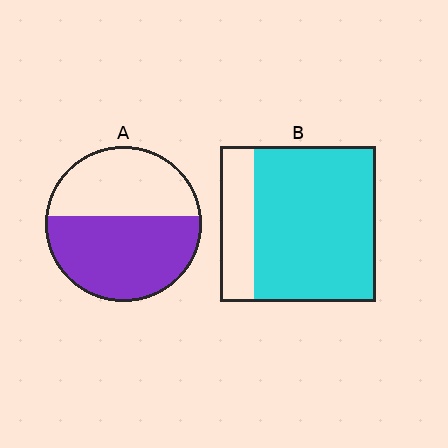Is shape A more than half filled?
Yes.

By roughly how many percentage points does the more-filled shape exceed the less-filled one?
By roughly 20 percentage points (B over A).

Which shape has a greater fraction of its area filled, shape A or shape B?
Shape B.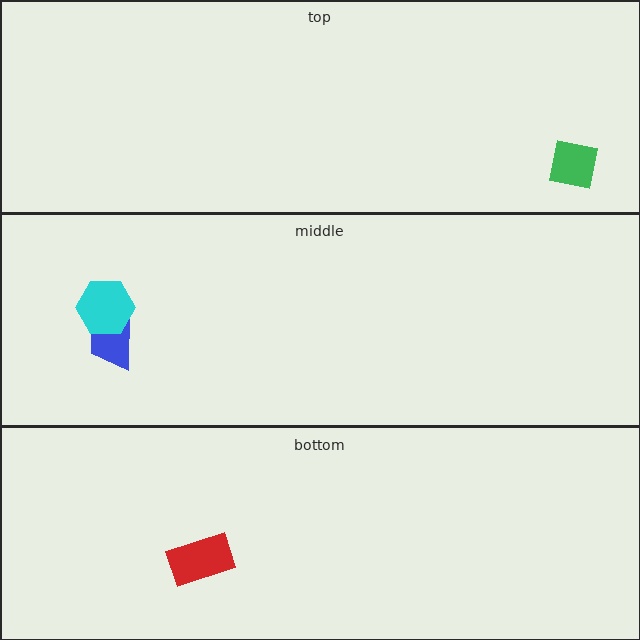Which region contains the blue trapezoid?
The middle region.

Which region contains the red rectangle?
The bottom region.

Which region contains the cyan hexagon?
The middle region.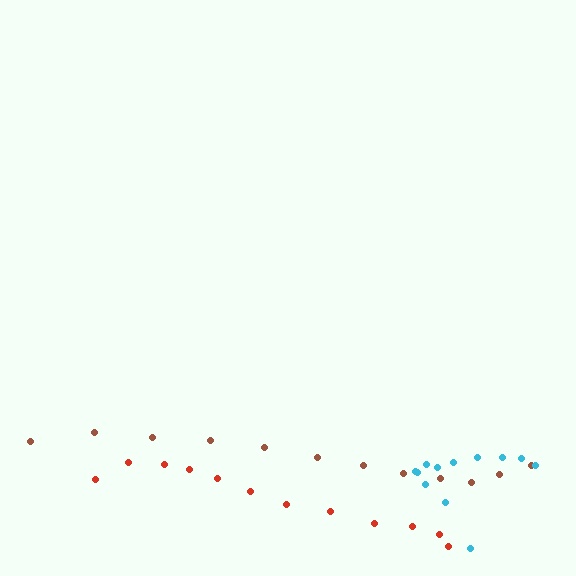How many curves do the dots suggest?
There are 3 distinct paths.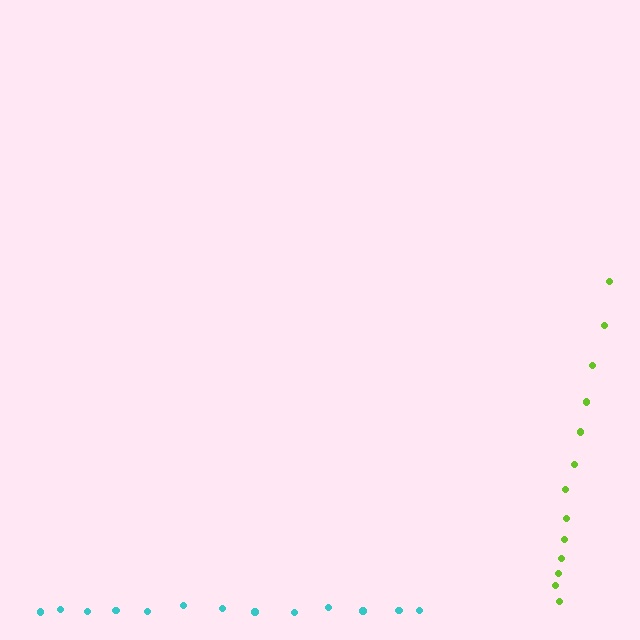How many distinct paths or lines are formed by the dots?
There are 2 distinct paths.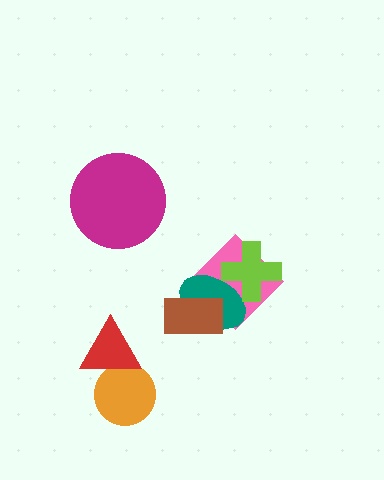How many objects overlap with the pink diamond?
3 objects overlap with the pink diamond.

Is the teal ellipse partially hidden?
Yes, it is partially covered by another shape.